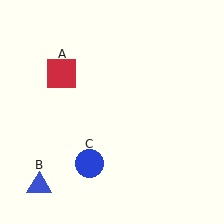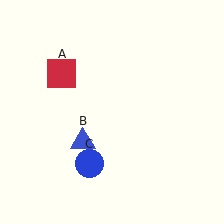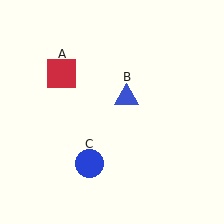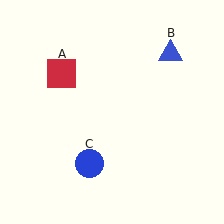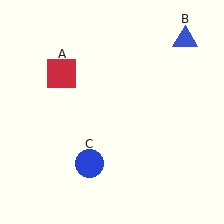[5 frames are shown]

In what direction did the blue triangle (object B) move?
The blue triangle (object B) moved up and to the right.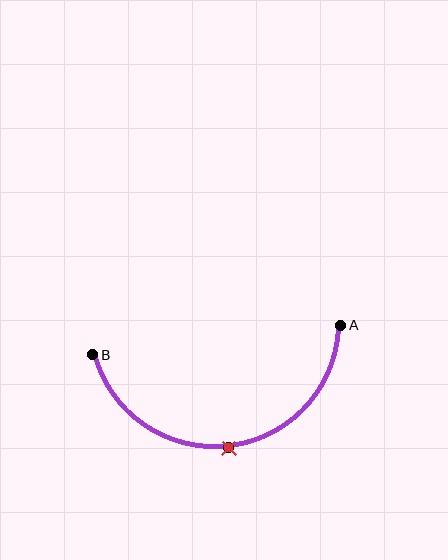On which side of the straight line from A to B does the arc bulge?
The arc bulges below the straight line connecting A and B.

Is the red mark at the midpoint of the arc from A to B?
Yes. The red mark lies on the arc at equal arc-length from both A and B — it is the arc midpoint.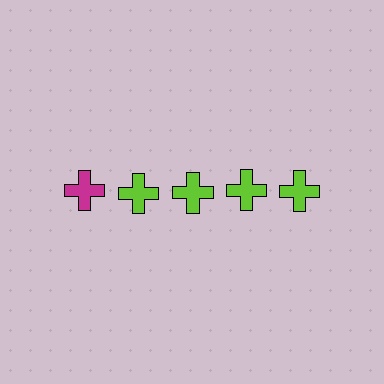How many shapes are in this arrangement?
There are 5 shapes arranged in a grid pattern.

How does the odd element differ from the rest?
It has a different color: magenta instead of lime.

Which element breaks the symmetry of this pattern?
The magenta cross in the top row, leftmost column breaks the symmetry. All other shapes are lime crosses.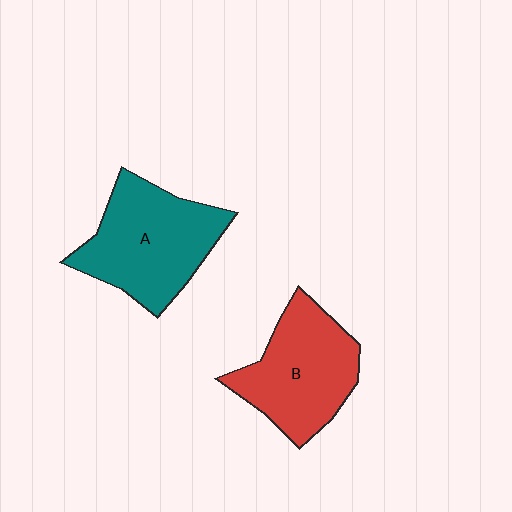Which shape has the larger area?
Shape A (teal).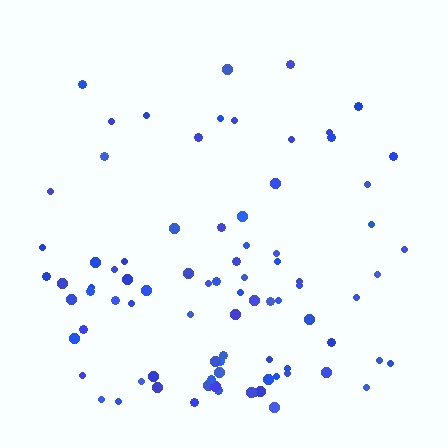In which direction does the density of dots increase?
From top to bottom, with the bottom side densest.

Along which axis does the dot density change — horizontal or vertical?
Vertical.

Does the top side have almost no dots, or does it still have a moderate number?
Still a moderate number, just noticeably fewer than the bottom.